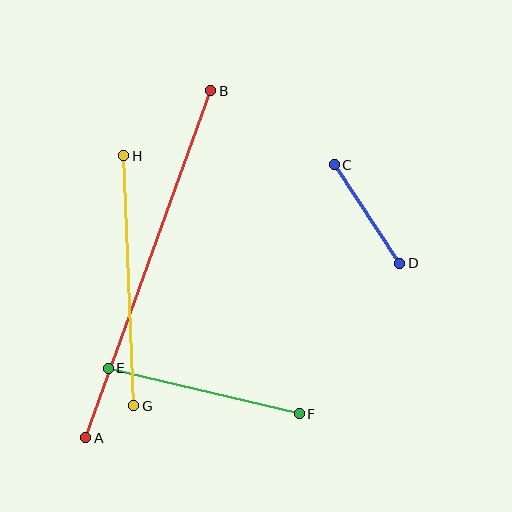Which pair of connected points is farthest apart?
Points A and B are farthest apart.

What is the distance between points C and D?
The distance is approximately 118 pixels.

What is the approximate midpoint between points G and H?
The midpoint is at approximately (129, 281) pixels.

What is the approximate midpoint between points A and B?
The midpoint is at approximately (148, 264) pixels.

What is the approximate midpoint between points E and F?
The midpoint is at approximately (204, 391) pixels.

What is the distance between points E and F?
The distance is approximately 196 pixels.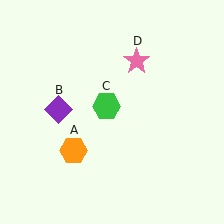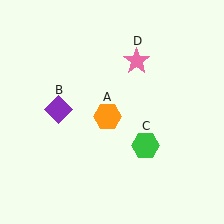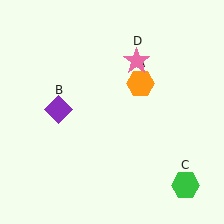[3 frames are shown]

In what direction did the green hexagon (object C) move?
The green hexagon (object C) moved down and to the right.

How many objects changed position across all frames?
2 objects changed position: orange hexagon (object A), green hexagon (object C).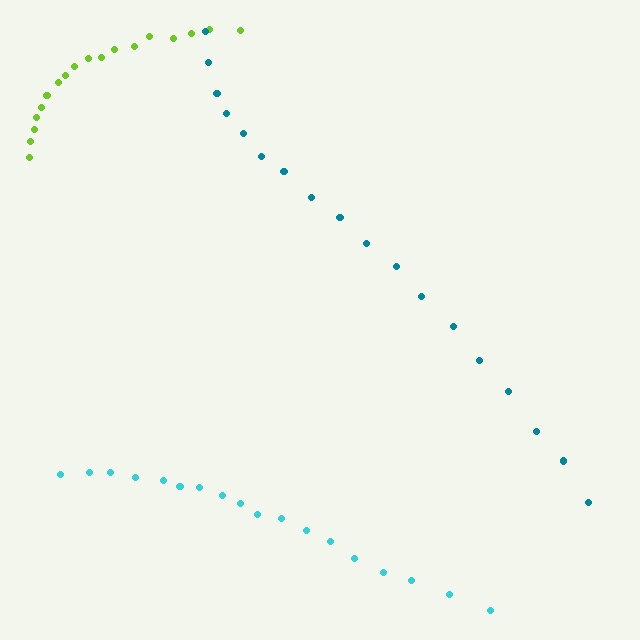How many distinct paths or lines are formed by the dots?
There are 3 distinct paths.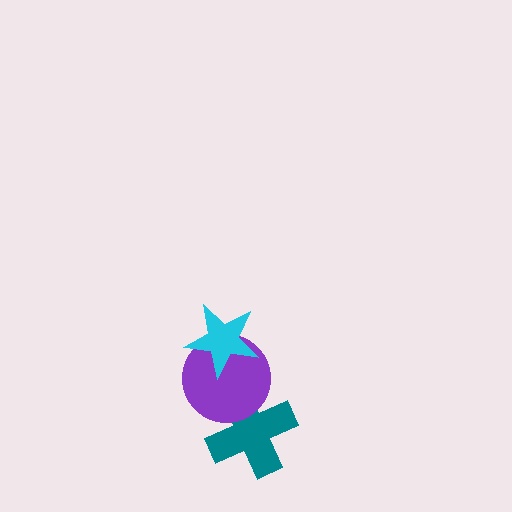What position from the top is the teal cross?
The teal cross is 3rd from the top.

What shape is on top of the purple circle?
The cyan star is on top of the purple circle.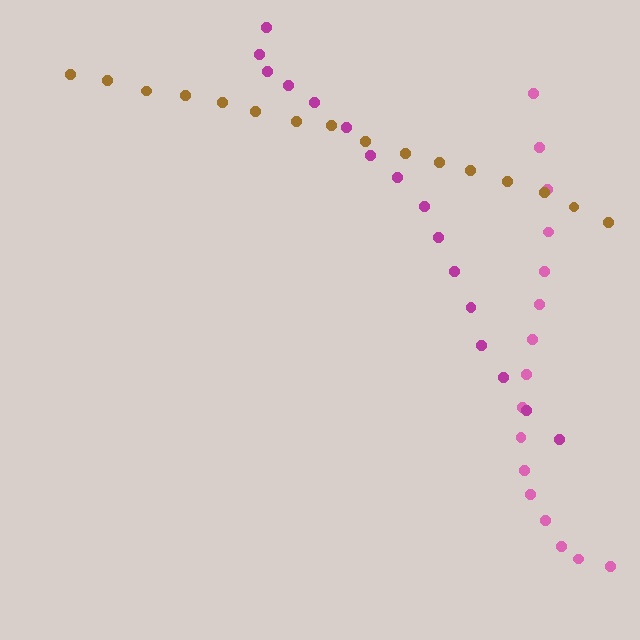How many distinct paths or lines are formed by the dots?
There are 3 distinct paths.